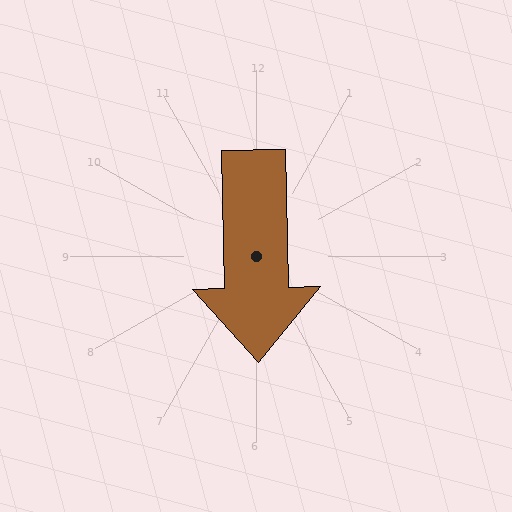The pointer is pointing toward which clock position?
Roughly 6 o'clock.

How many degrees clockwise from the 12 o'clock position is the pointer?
Approximately 179 degrees.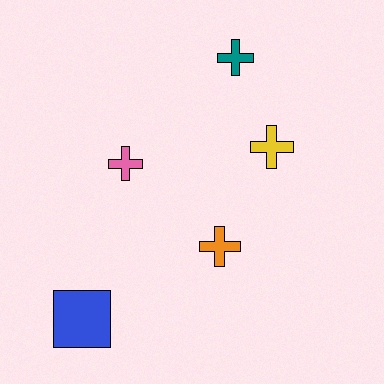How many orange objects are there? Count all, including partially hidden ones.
There is 1 orange object.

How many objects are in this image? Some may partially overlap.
There are 5 objects.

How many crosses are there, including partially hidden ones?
There are 4 crosses.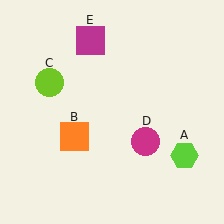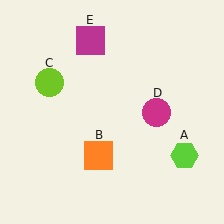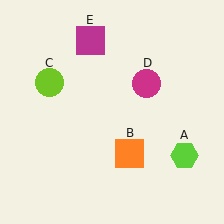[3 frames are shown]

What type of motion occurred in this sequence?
The orange square (object B), magenta circle (object D) rotated counterclockwise around the center of the scene.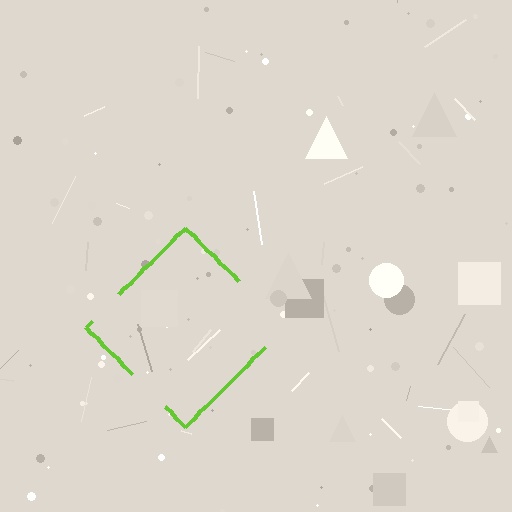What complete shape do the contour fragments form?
The contour fragments form a diamond.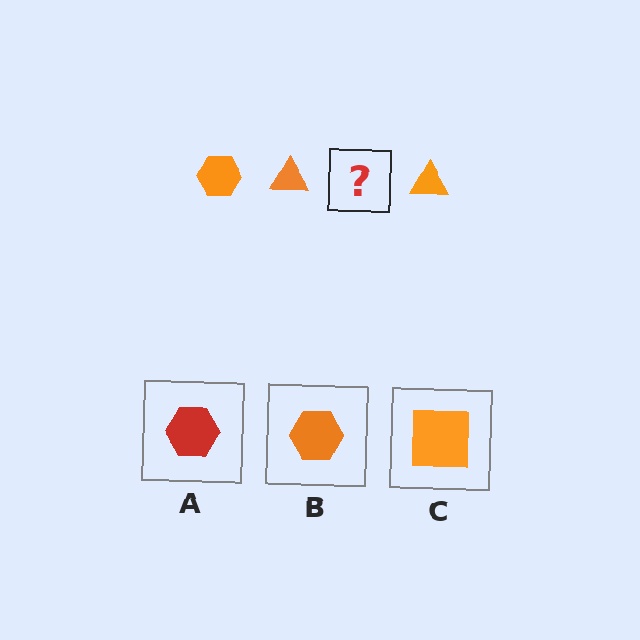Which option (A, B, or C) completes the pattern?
B.